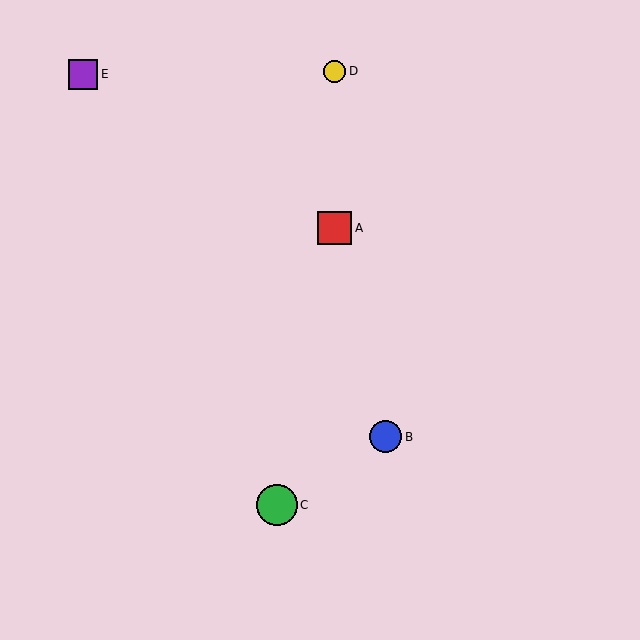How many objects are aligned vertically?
2 objects (A, D) are aligned vertically.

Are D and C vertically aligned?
No, D is at x≈335 and C is at x≈277.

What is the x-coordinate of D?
Object D is at x≈335.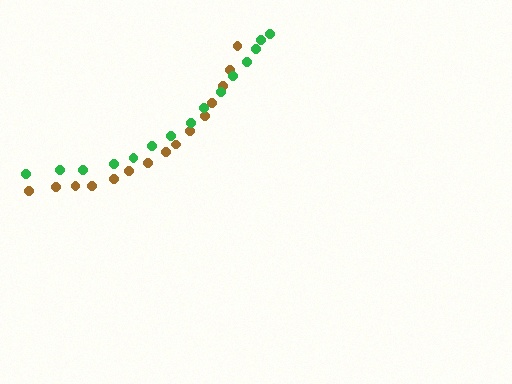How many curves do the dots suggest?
There are 2 distinct paths.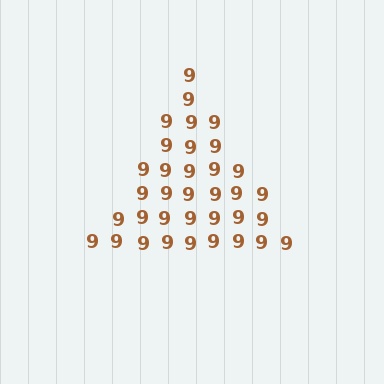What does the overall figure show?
The overall figure shows a triangle.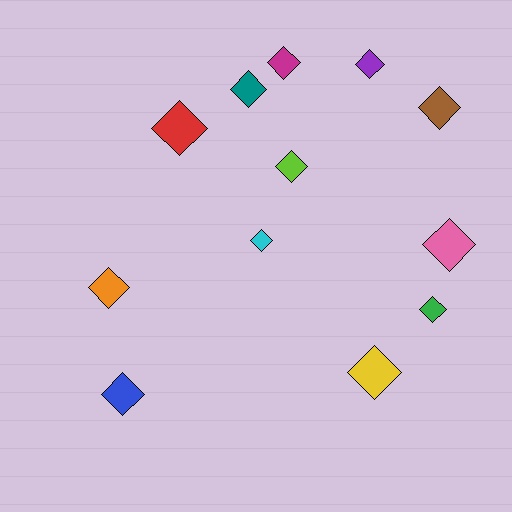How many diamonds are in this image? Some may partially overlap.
There are 12 diamonds.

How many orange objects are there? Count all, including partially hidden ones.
There is 1 orange object.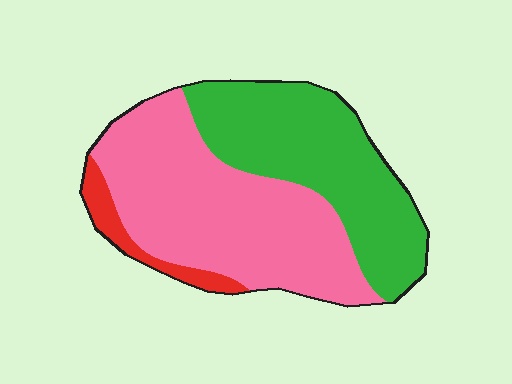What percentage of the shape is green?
Green takes up between a third and a half of the shape.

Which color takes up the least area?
Red, at roughly 5%.